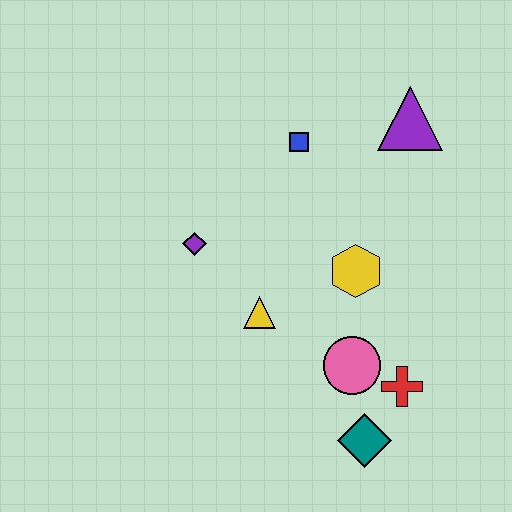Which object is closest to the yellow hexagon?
The pink circle is closest to the yellow hexagon.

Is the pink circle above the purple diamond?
No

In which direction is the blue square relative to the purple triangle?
The blue square is to the left of the purple triangle.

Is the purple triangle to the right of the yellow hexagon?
Yes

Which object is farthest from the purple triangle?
The teal diamond is farthest from the purple triangle.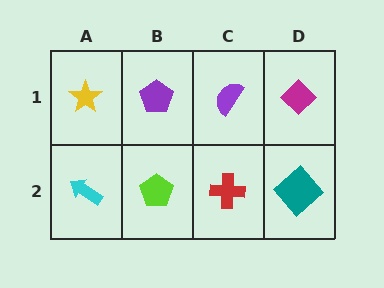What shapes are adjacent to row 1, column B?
A lime pentagon (row 2, column B), a yellow star (row 1, column A), a purple semicircle (row 1, column C).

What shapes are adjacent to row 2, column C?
A purple semicircle (row 1, column C), a lime pentagon (row 2, column B), a teal diamond (row 2, column D).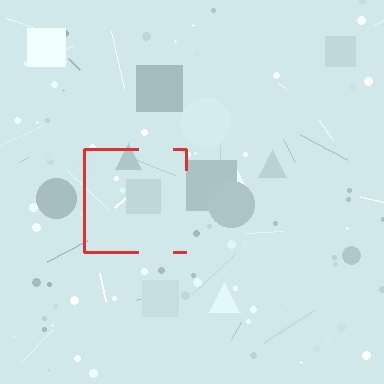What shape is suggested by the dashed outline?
The dashed outline suggests a square.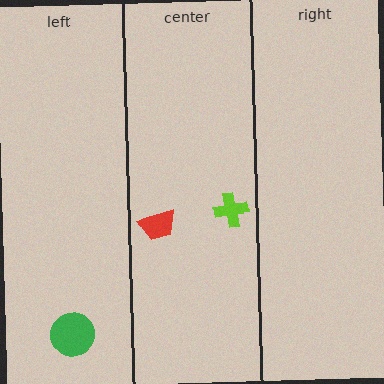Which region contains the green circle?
The left region.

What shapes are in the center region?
The lime cross, the red trapezoid.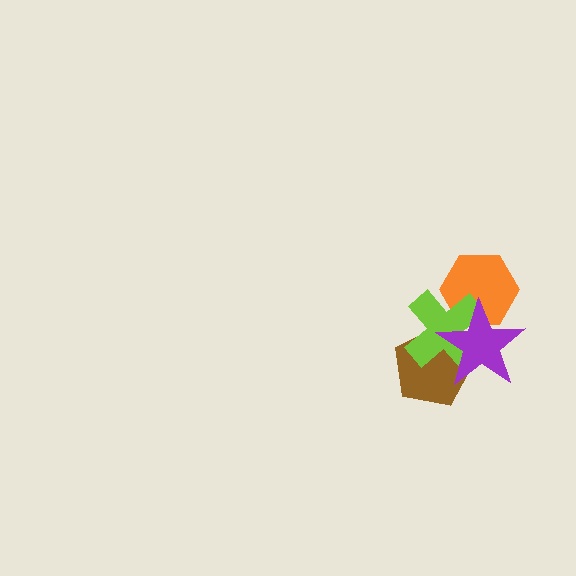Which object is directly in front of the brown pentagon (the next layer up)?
The lime cross is directly in front of the brown pentagon.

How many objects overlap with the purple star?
3 objects overlap with the purple star.